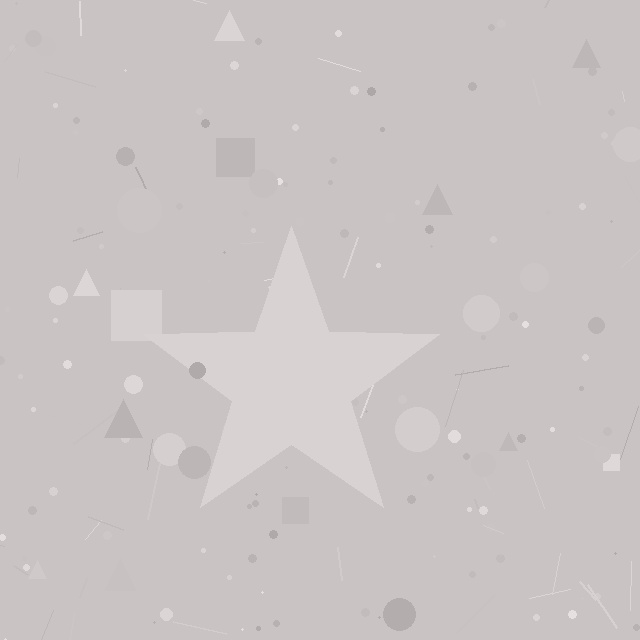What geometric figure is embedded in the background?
A star is embedded in the background.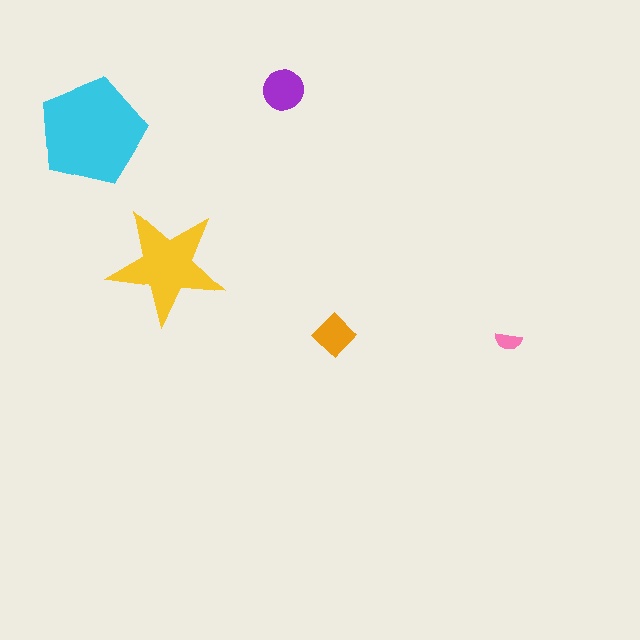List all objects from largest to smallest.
The cyan pentagon, the yellow star, the purple circle, the orange diamond, the pink semicircle.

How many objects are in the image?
There are 5 objects in the image.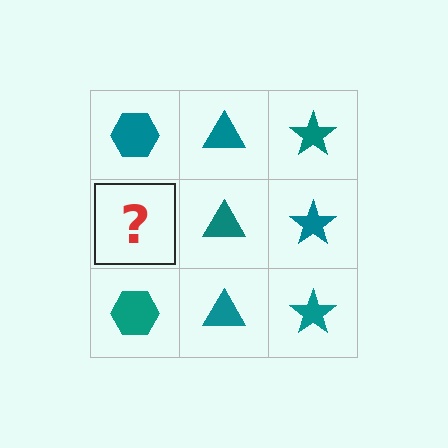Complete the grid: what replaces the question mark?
The question mark should be replaced with a teal hexagon.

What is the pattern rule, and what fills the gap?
The rule is that each column has a consistent shape. The gap should be filled with a teal hexagon.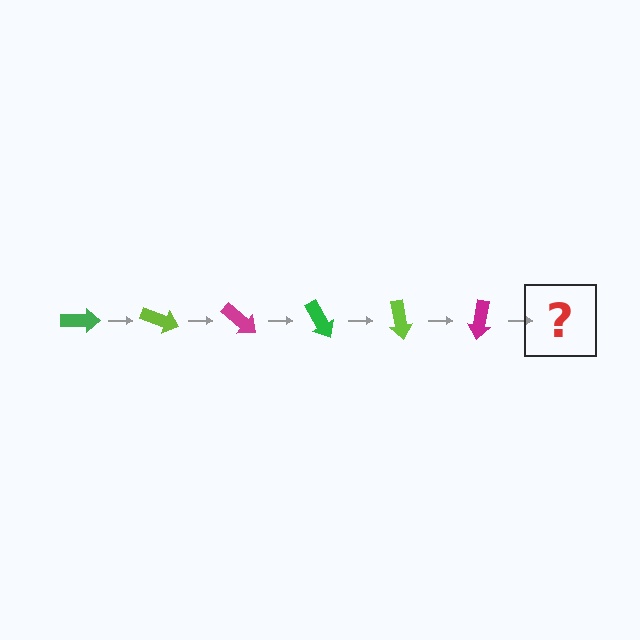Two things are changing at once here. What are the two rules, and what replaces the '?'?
The two rules are that it rotates 20 degrees each step and the color cycles through green, lime, and magenta. The '?' should be a green arrow, rotated 120 degrees from the start.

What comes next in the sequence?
The next element should be a green arrow, rotated 120 degrees from the start.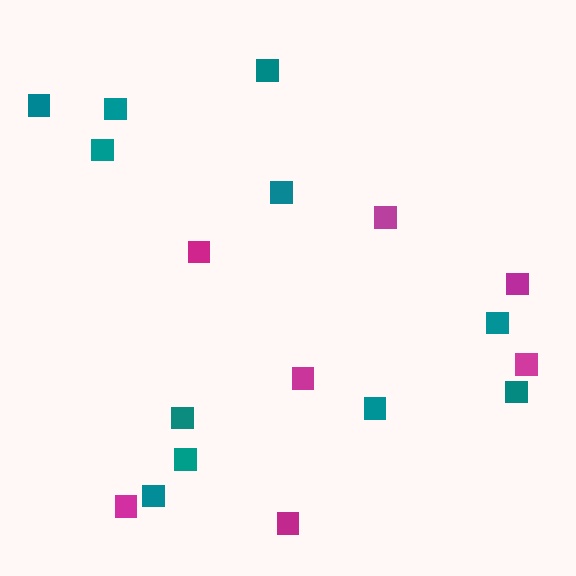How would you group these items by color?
There are 2 groups: one group of magenta squares (7) and one group of teal squares (11).